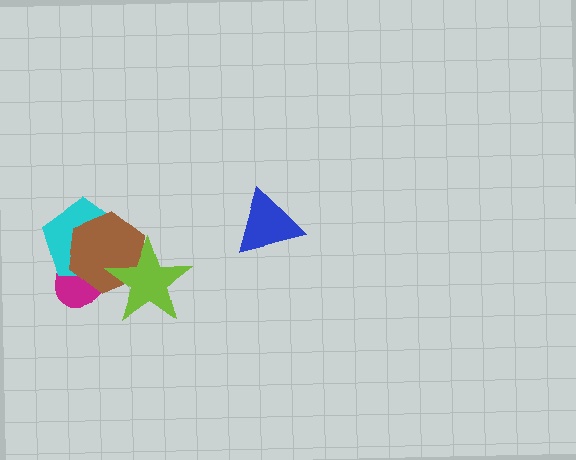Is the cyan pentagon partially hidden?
Yes, it is partially covered by another shape.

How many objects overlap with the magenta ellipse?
3 objects overlap with the magenta ellipse.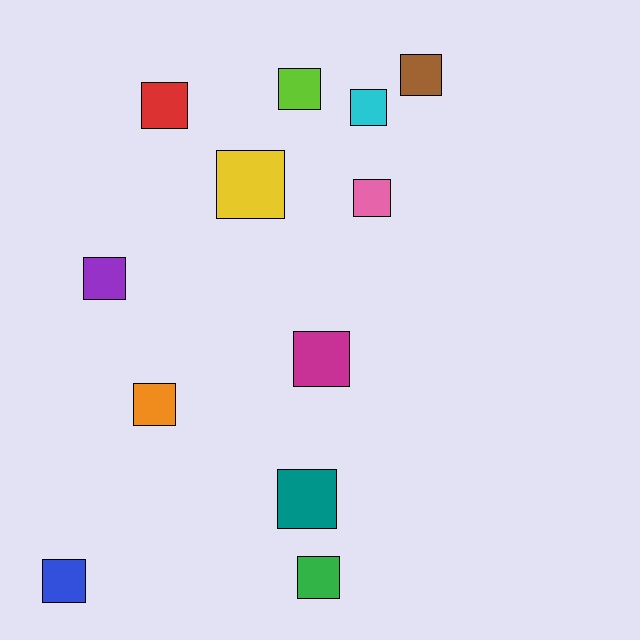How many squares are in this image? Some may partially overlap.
There are 12 squares.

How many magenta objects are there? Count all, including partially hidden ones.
There is 1 magenta object.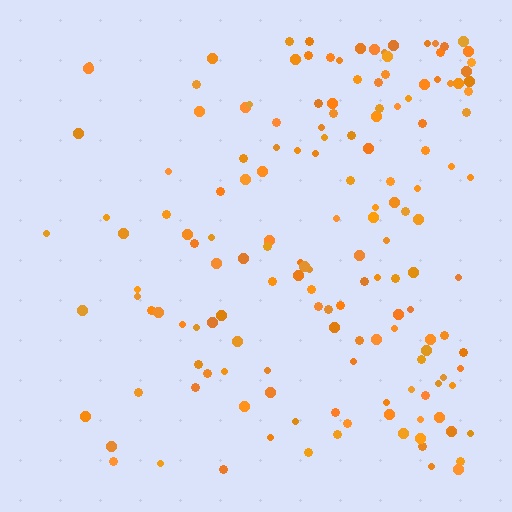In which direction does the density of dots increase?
From left to right, with the right side densest.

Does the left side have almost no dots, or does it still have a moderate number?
Still a moderate number, just noticeably fewer than the right.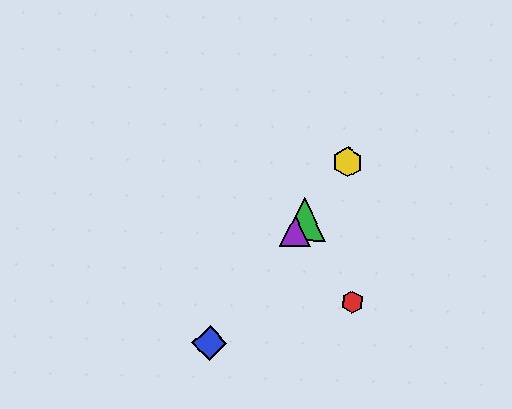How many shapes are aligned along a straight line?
4 shapes (the blue diamond, the green triangle, the yellow hexagon, the purple triangle) are aligned along a straight line.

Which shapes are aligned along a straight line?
The blue diamond, the green triangle, the yellow hexagon, the purple triangle are aligned along a straight line.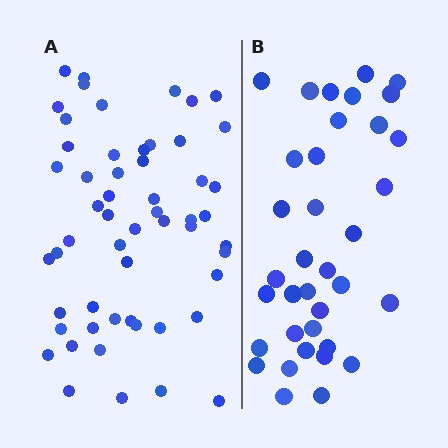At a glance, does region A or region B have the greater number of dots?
Region A (the left region) has more dots.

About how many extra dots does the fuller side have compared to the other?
Region A has approximately 20 more dots than region B.